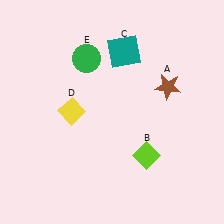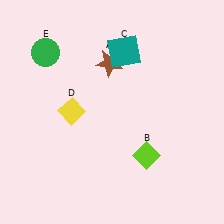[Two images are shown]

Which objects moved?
The objects that moved are: the brown star (A), the green circle (E).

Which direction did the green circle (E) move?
The green circle (E) moved left.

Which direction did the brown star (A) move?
The brown star (A) moved left.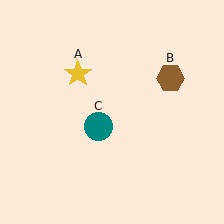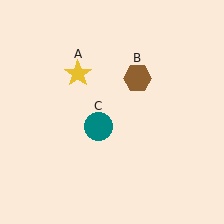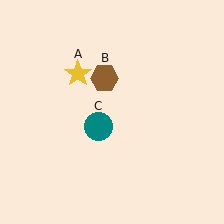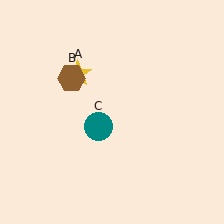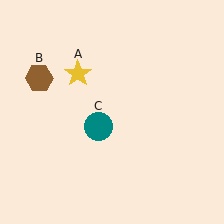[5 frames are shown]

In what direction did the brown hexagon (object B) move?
The brown hexagon (object B) moved left.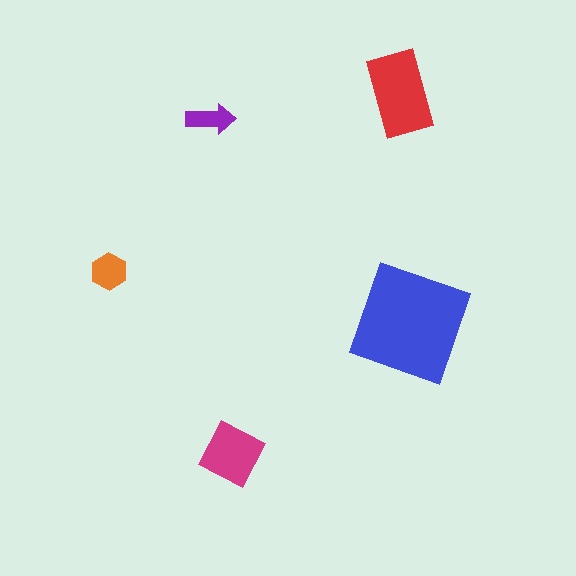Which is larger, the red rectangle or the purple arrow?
The red rectangle.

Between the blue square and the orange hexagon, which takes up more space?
The blue square.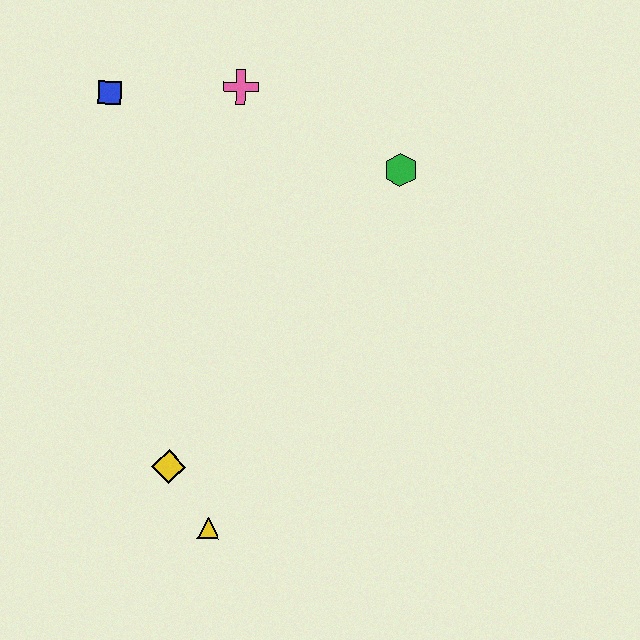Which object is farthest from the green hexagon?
The yellow triangle is farthest from the green hexagon.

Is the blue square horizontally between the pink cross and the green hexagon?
No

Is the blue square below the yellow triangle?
No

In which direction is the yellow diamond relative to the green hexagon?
The yellow diamond is below the green hexagon.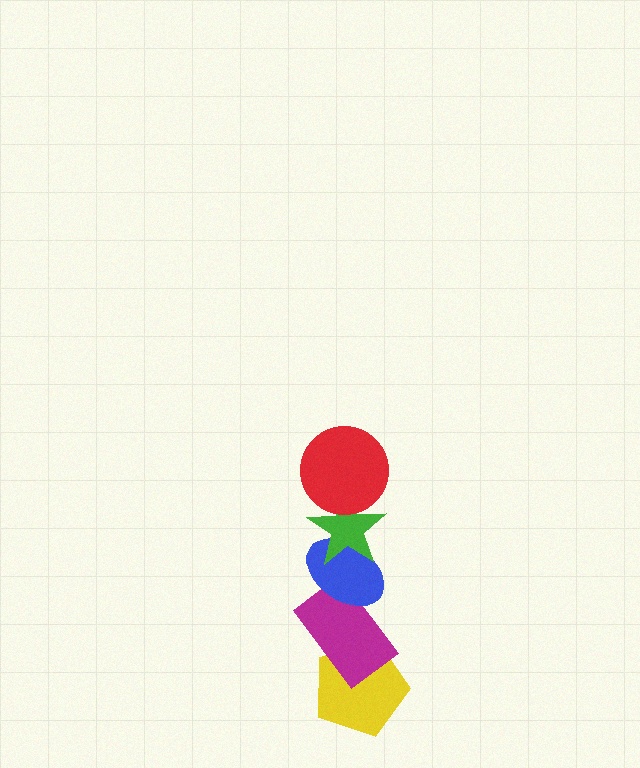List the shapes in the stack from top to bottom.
From top to bottom: the red circle, the green star, the blue ellipse, the magenta rectangle, the yellow pentagon.